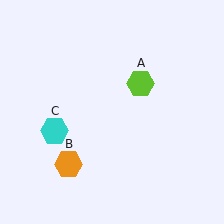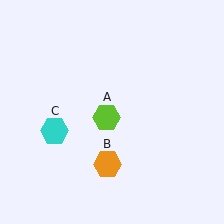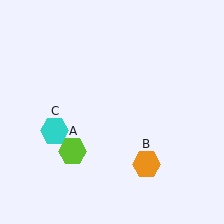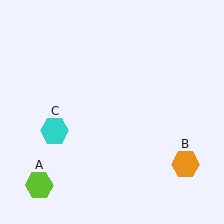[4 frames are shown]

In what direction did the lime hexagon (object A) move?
The lime hexagon (object A) moved down and to the left.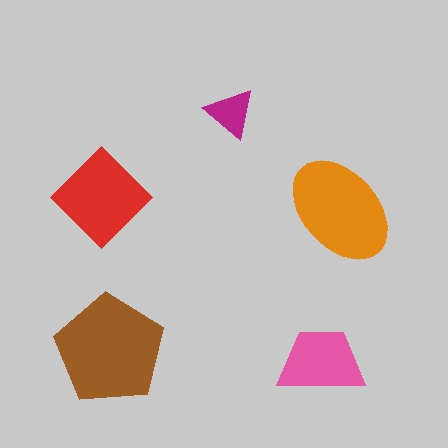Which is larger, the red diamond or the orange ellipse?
The orange ellipse.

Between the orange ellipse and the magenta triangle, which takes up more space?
The orange ellipse.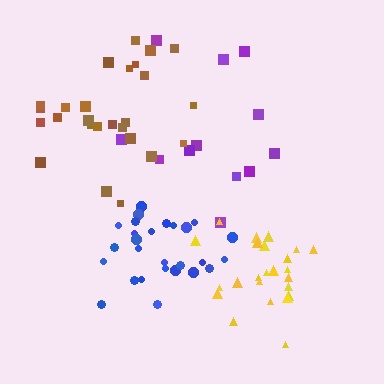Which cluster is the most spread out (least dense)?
Purple.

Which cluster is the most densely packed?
Yellow.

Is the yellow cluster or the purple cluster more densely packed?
Yellow.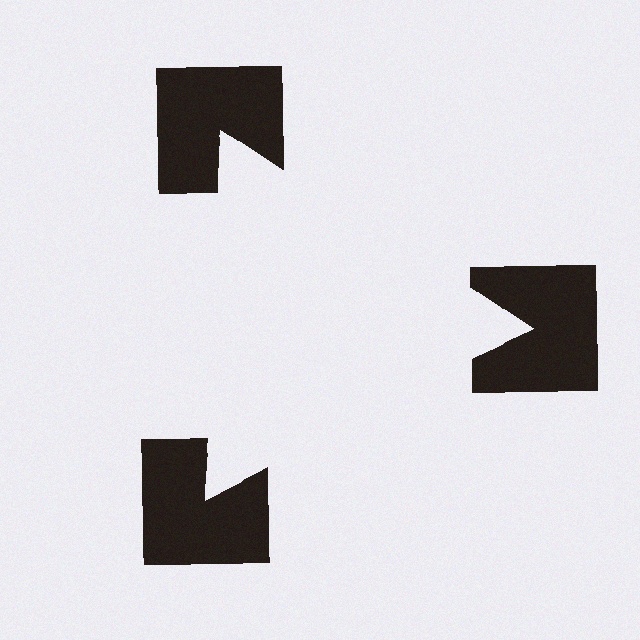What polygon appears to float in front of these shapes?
An illusory triangle — its edges are inferred from the aligned wedge cuts in the notched squares, not physically drawn.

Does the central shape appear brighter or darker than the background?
It typically appears slightly brighter than the background, even though no actual brightness change is drawn.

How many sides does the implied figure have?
3 sides.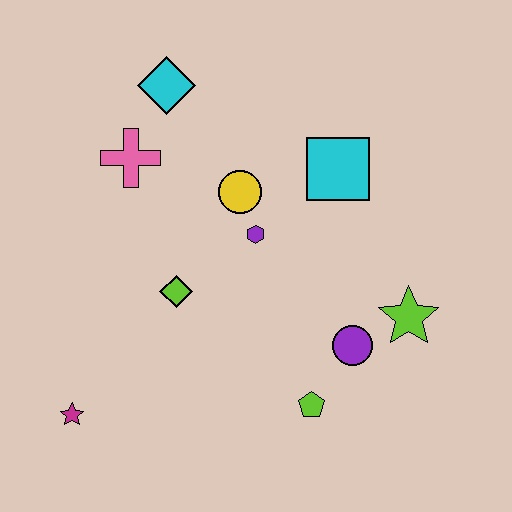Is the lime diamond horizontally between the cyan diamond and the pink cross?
No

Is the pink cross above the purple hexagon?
Yes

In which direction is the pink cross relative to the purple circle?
The pink cross is to the left of the purple circle.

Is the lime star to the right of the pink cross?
Yes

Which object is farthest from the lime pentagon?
The cyan diamond is farthest from the lime pentagon.